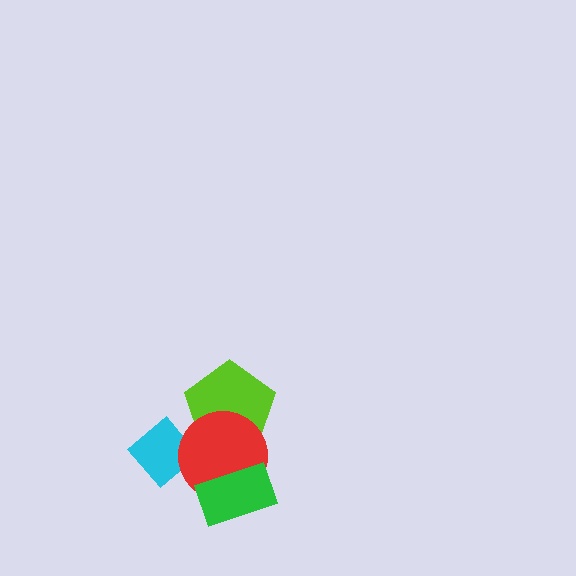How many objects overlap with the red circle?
3 objects overlap with the red circle.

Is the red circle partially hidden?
Yes, it is partially covered by another shape.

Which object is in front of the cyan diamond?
The red circle is in front of the cyan diamond.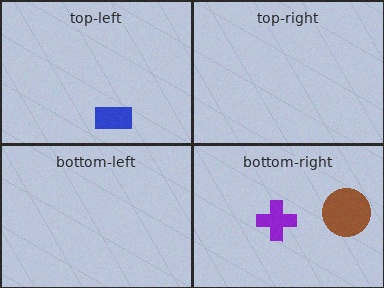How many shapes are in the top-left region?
1.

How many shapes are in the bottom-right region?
2.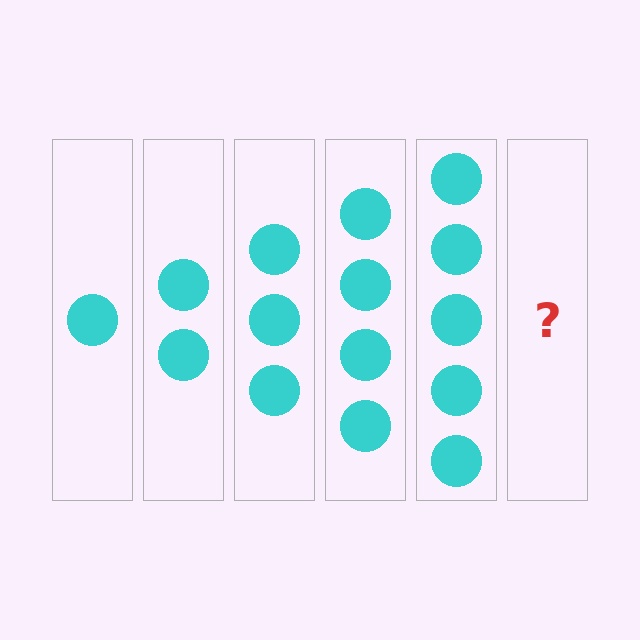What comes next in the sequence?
The next element should be 6 circles.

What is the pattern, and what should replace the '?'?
The pattern is that each step adds one more circle. The '?' should be 6 circles.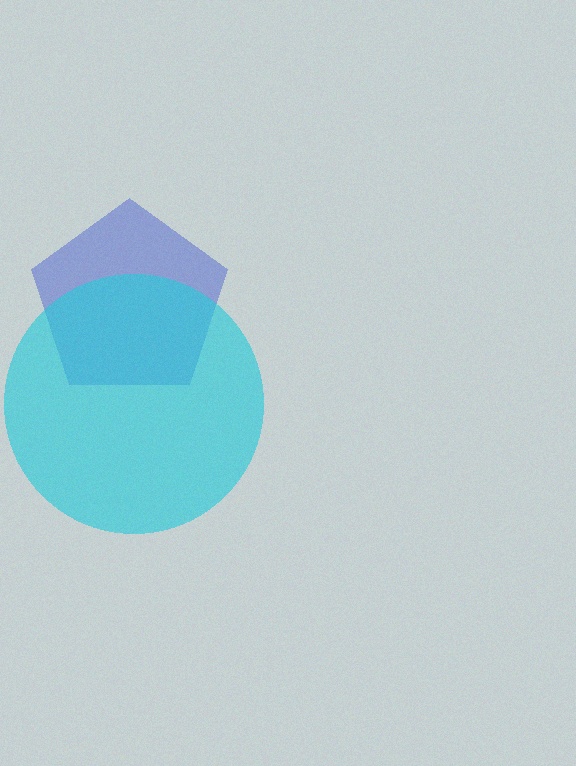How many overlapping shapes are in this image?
There are 2 overlapping shapes in the image.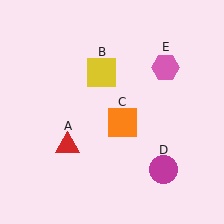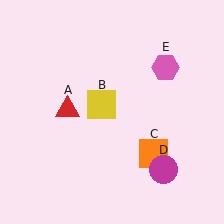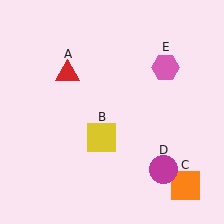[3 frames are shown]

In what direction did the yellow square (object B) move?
The yellow square (object B) moved down.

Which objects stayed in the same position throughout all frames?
Magenta circle (object D) and pink hexagon (object E) remained stationary.